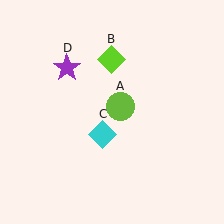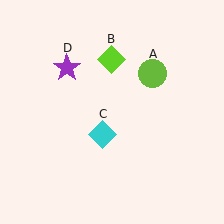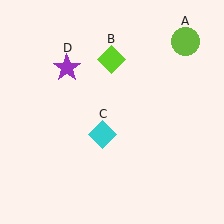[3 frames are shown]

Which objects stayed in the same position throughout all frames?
Lime diamond (object B) and cyan diamond (object C) and purple star (object D) remained stationary.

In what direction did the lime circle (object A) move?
The lime circle (object A) moved up and to the right.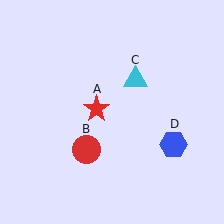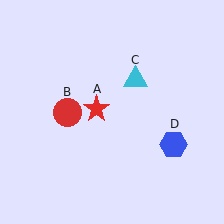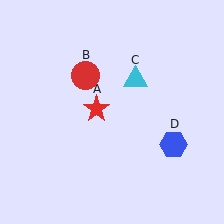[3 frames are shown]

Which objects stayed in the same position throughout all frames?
Red star (object A) and cyan triangle (object C) and blue hexagon (object D) remained stationary.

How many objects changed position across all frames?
1 object changed position: red circle (object B).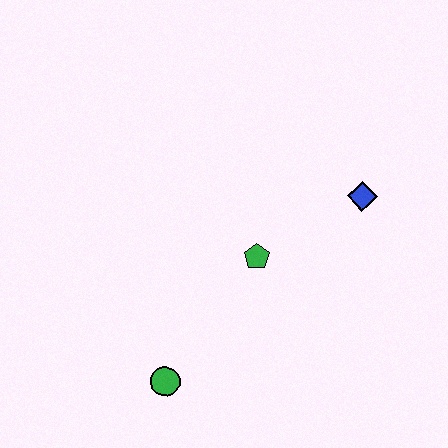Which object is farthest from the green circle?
The blue diamond is farthest from the green circle.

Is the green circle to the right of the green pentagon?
No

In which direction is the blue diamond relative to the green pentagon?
The blue diamond is to the right of the green pentagon.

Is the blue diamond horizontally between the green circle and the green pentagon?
No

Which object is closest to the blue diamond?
The green pentagon is closest to the blue diamond.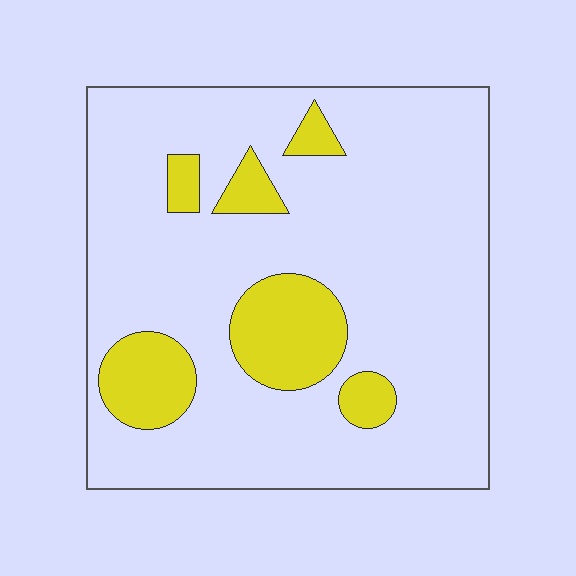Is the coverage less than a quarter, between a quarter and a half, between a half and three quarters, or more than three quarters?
Less than a quarter.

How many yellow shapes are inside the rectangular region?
6.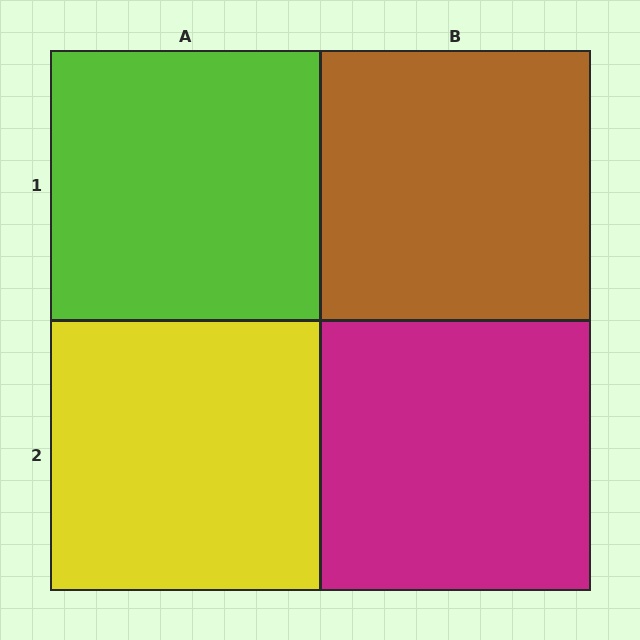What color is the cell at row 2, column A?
Yellow.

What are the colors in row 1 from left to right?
Lime, brown.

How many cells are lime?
1 cell is lime.